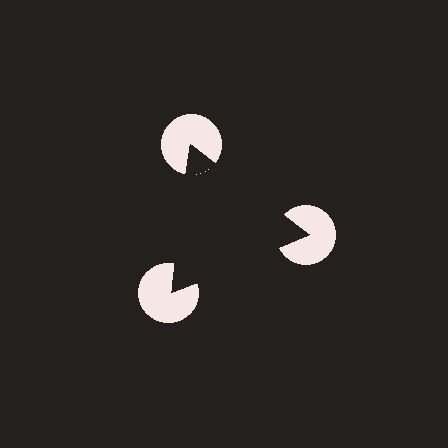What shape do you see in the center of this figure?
An illusory triangle — its edges are inferred from the aligned wedge cuts in the pac-man discs, not physically drawn.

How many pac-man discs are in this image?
There are 3 — one at each vertex of the illusory triangle.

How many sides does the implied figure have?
3 sides.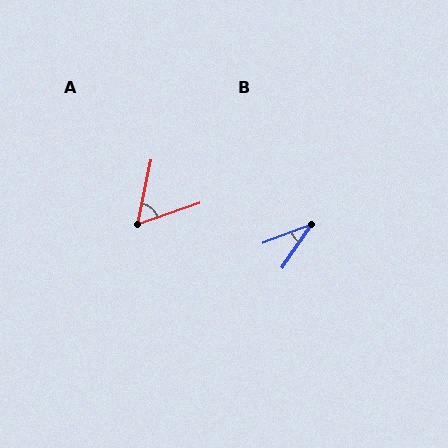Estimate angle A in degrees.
Approximately 59 degrees.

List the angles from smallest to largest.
B (35°), A (59°).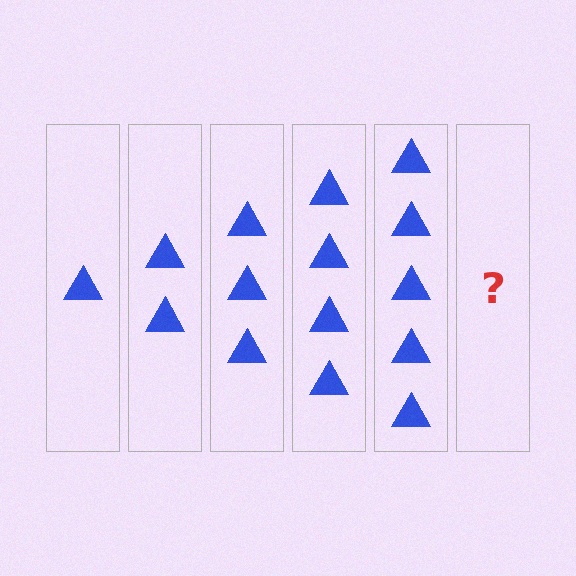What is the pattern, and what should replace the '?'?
The pattern is that each step adds one more triangle. The '?' should be 6 triangles.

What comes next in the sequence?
The next element should be 6 triangles.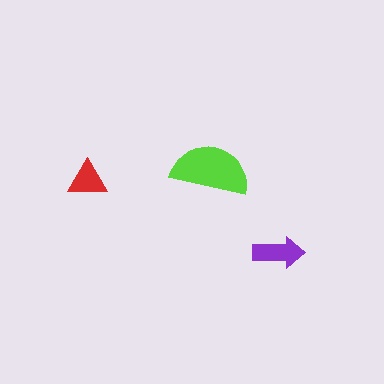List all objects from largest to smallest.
The lime semicircle, the purple arrow, the red triangle.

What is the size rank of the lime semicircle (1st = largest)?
1st.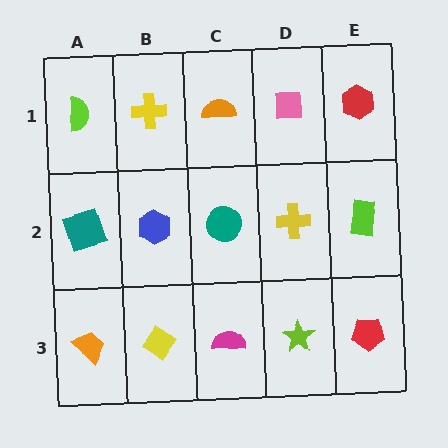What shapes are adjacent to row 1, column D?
A yellow cross (row 2, column D), an orange semicircle (row 1, column C), a red hexagon (row 1, column E).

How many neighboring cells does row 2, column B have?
4.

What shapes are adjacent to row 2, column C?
An orange semicircle (row 1, column C), a magenta semicircle (row 3, column C), a blue hexagon (row 2, column B), a yellow cross (row 2, column D).